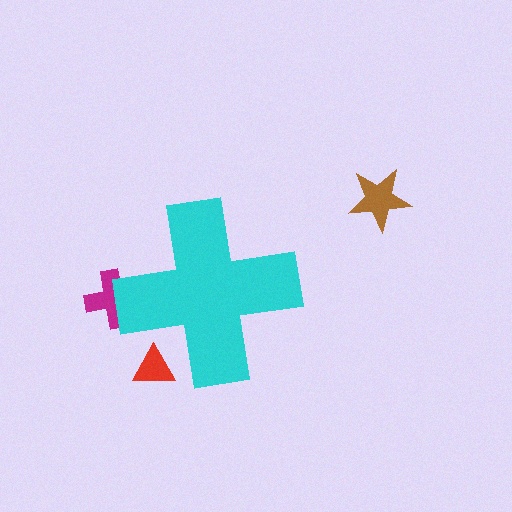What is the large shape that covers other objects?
A cyan cross.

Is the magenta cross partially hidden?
Yes, the magenta cross is partially hidden behind the cyan cross.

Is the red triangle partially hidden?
Yes, the red triangle is partially hidden behind the cyan cross.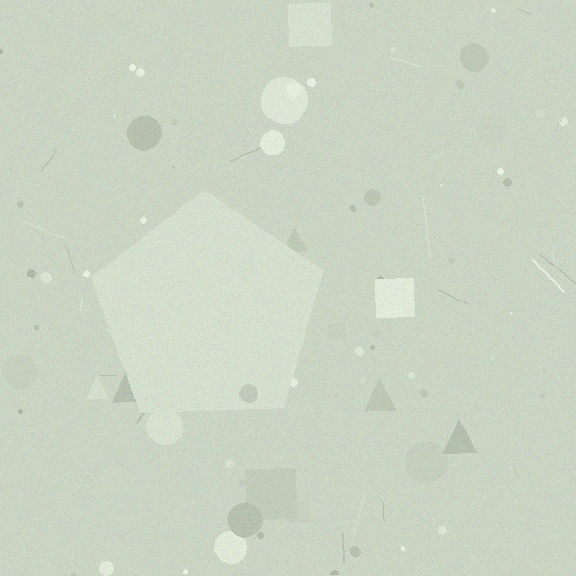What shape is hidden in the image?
A pentagon is hidden in the image.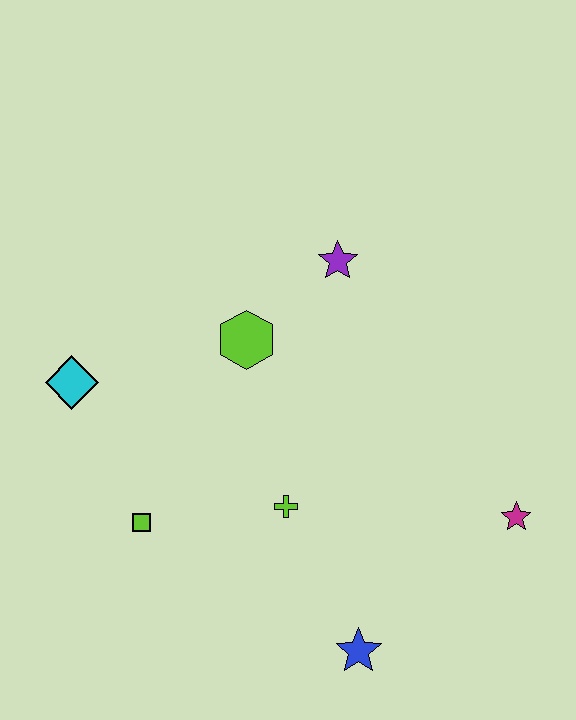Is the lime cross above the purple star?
No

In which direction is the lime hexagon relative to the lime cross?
The lime hexagon is above the lime cross.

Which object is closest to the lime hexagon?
The purple star is closest to the lime hexagon.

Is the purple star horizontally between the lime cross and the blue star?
Yes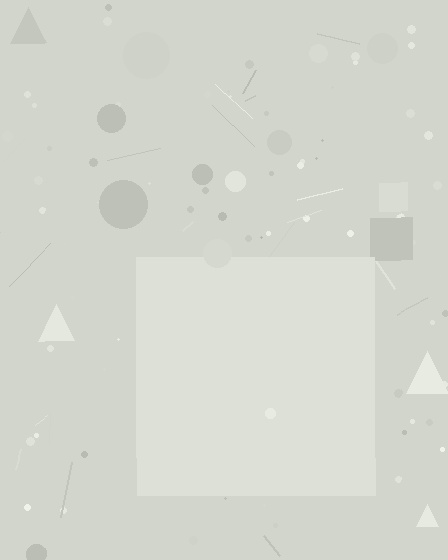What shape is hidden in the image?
A square is hidden in the image.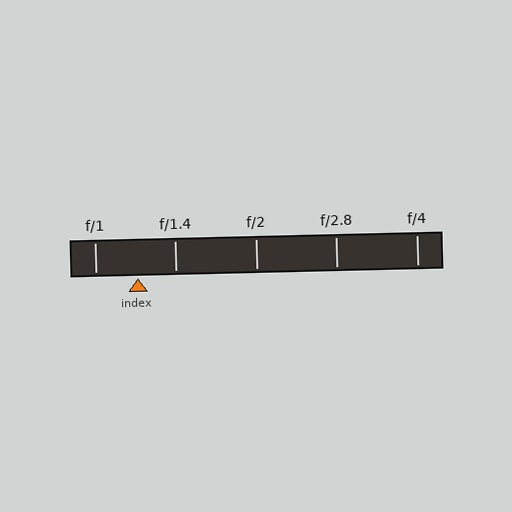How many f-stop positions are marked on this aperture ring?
There are 5 f-stop positions marked.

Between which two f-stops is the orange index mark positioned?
The index mark is between f/1 and f/1.4.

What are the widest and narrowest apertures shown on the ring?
The widest aperture shown is f/1 and the narrowest is f/4.